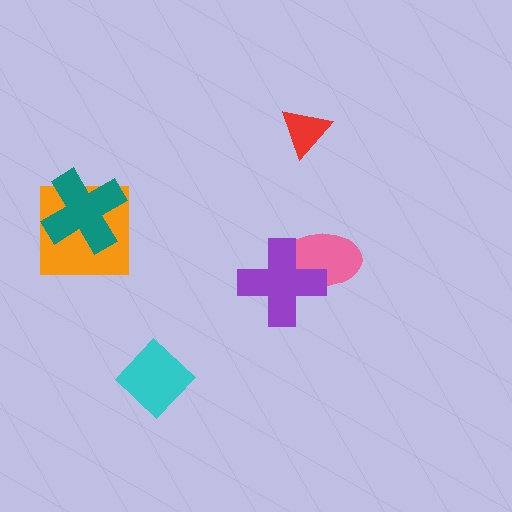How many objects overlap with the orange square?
1 object overlaps with the orange square.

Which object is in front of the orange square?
The teal cross is in front of the orange square.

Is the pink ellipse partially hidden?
Yes, it is partially covered by another shape.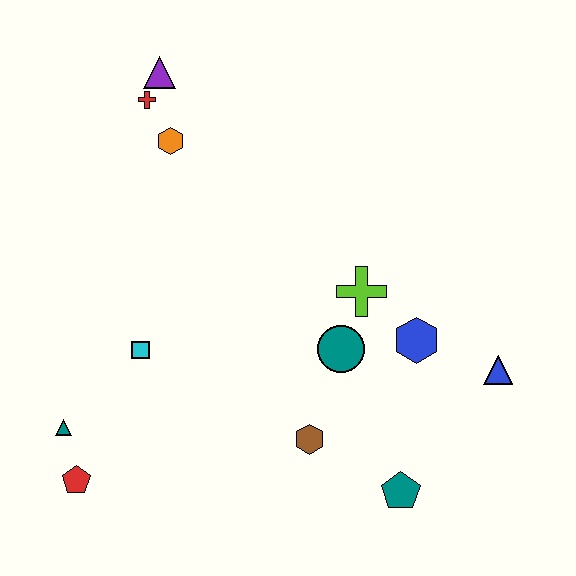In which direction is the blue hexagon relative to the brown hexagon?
The blue hexagon is to the right of the brown hexagon.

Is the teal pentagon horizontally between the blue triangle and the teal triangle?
Yes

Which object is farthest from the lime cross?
The red pentagon is farthest from the lime cross.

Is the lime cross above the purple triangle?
No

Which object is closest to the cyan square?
The teal triangle is closest to the cyan square.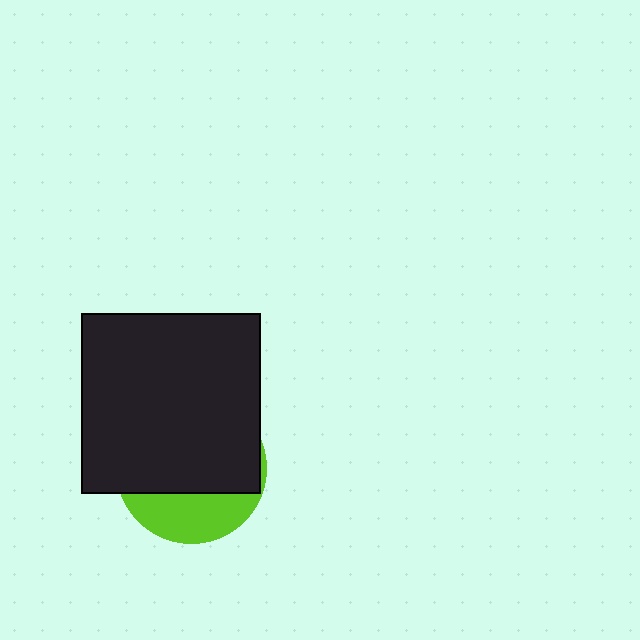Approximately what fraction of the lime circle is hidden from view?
Roughly 70% of the lime circle is hidden behind the black square.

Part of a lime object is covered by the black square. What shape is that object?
It is a circle.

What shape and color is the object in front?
The object in front is a black square.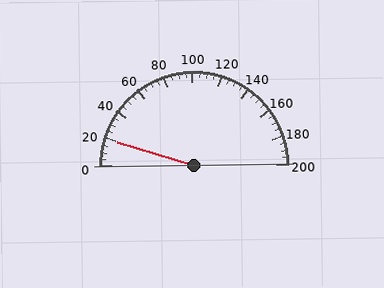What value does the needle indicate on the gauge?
The needle indicates approximately 20.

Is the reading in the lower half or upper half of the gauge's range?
The reading is in the lower half of the range (0 to 200).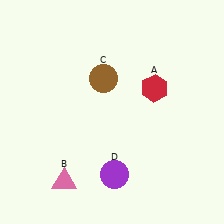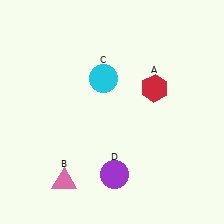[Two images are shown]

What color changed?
The circle (C) changed from brown in Image 1 to cyan in Image 2.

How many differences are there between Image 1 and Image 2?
There is 1 difference between the two images.